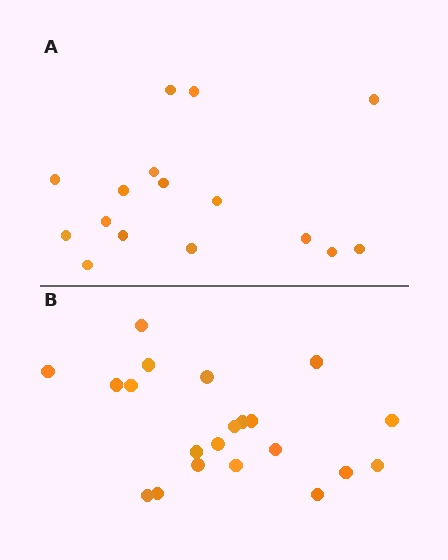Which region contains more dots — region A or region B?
Region B (the bottom region) has more dots.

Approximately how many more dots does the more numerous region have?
Region B has about 5 more dots than region A.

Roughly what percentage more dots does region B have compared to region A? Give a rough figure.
About 30% more.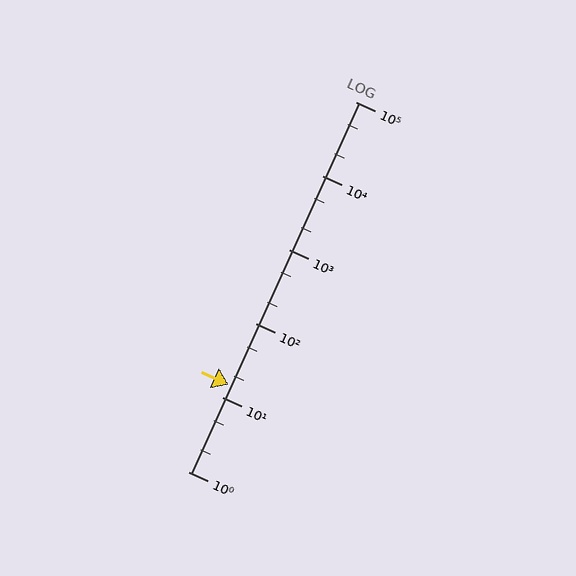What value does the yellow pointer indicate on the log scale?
The pointer indicates approximately 15.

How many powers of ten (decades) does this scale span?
The scale spans 5 decades, from 1 to 100000.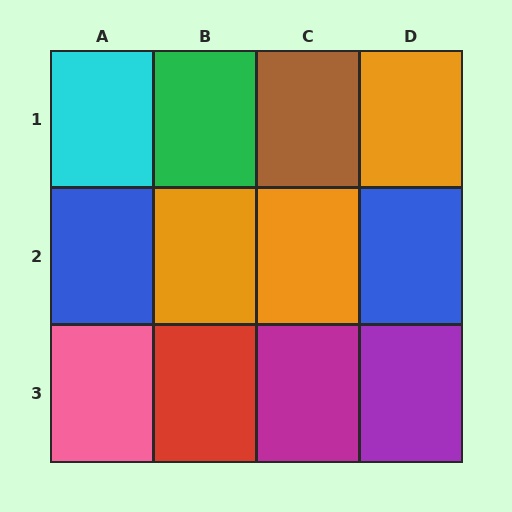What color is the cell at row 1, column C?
Brown.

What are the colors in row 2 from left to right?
Blue, orange, orange, blue.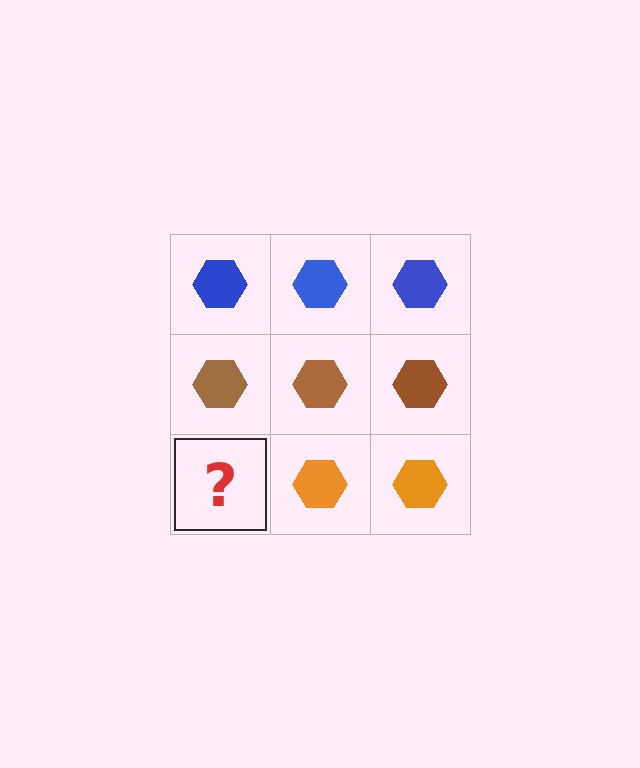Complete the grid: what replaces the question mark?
The question mark should be replaced with an orange hexagon.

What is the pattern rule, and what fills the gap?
The rule is that each row has a consistent color. The gap should be filled with an orange hexagon.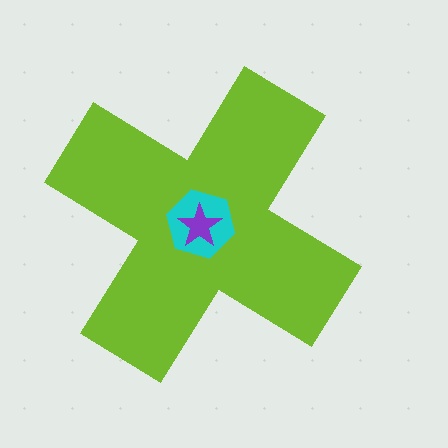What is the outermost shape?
The lime cross.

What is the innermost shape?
The purple star.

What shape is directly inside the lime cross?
The cyan hexagon.